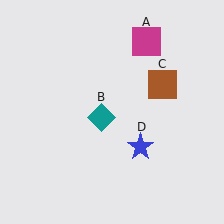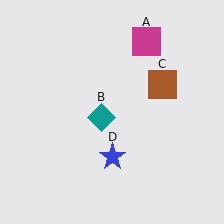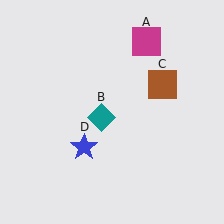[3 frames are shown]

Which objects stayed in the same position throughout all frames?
Magenta square (object A) and teal diamond (object B) and brown square (object C) remained stationary.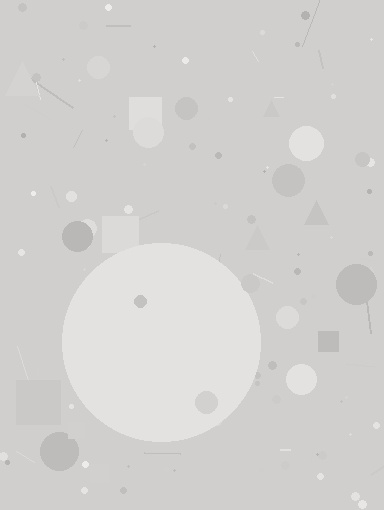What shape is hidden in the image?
A circle is hidden in the image.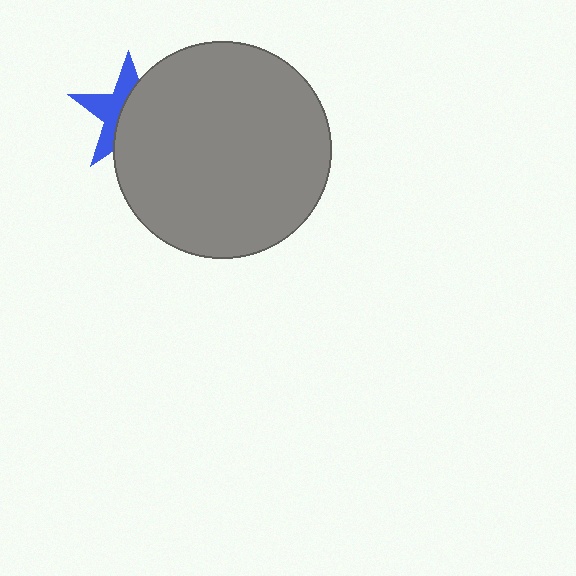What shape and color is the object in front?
The object in front is a gray circle.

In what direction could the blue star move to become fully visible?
The blue star could move left. That would shift it out from behind the gray circle entirely.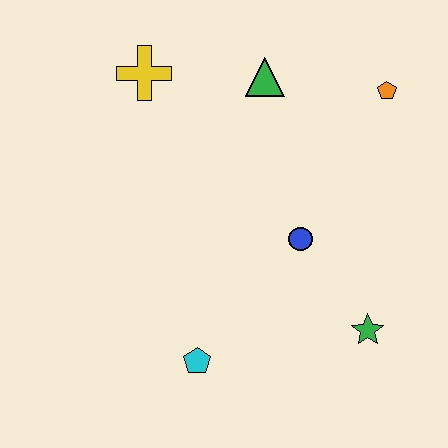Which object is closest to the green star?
The blue circle is closest to the green star.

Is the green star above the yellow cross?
No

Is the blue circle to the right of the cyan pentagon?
Yes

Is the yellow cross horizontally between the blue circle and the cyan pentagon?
No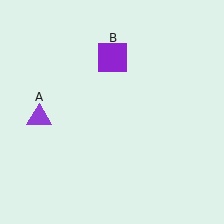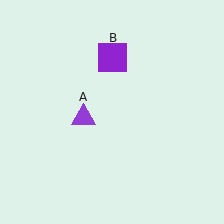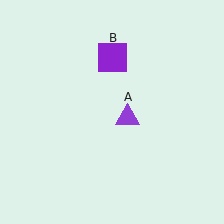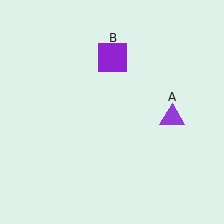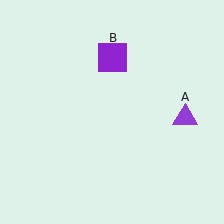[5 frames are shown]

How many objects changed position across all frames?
1 object changed position: purple triangle (object A).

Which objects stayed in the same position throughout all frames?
Purple square (object B) remained stationary.